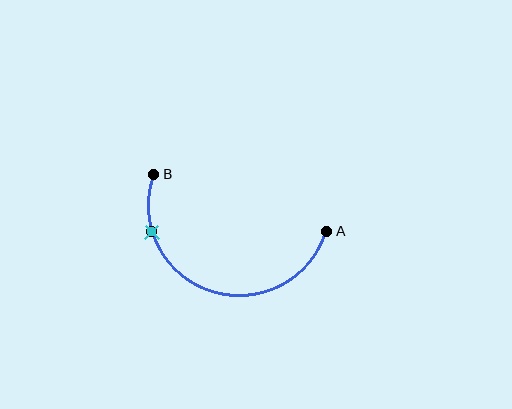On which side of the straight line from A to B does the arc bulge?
The arc bulges below the straight line connecting A and B.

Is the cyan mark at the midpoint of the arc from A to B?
No. The cyan mark lies on the arc but is closer to endpoint B. The arc midpoint would be at the point on the curve equidistant along the arc from both A and B.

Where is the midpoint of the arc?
The arc midpoint is the point on the curve farthest from the straight line joining A and B. It sits below that line.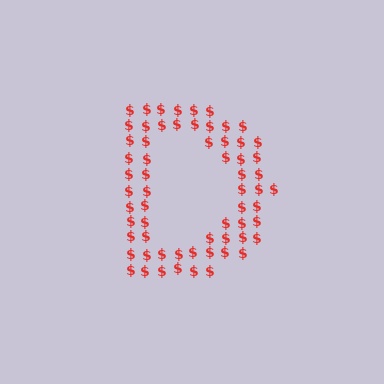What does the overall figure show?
The overall figure shows the letter D.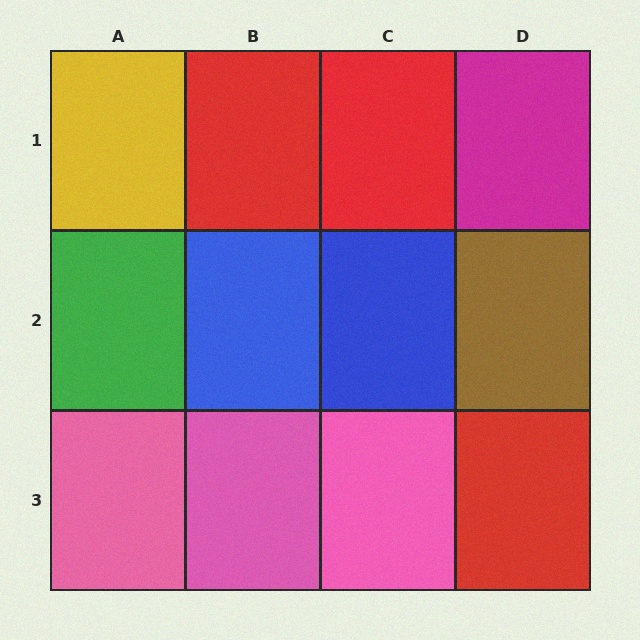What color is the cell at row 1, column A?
Yellow.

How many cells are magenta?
1 cell is magenta.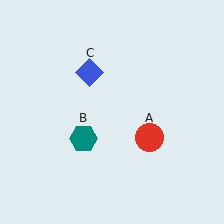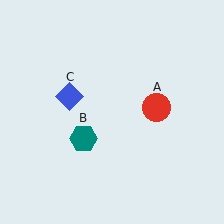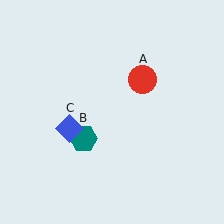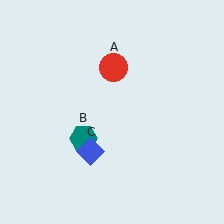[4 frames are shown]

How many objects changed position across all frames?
2 objects changed position: red circle (object A), blue diamond (object C).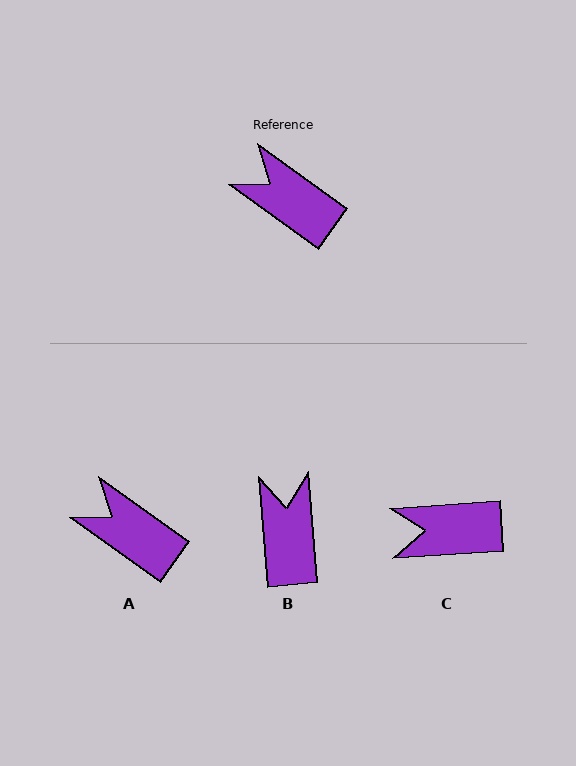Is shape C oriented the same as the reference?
No, it is off by about 39 degrees.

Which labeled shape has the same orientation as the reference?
A.